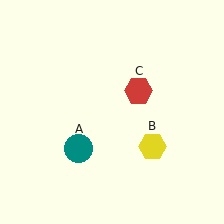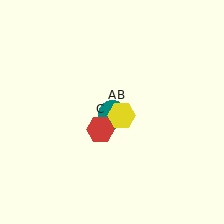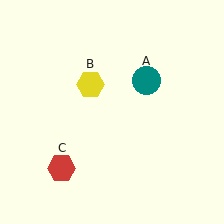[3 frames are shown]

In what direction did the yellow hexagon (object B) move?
The yellow hexagon (object B) moved up and to the left.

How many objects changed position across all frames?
3 objects changed position: teal circle (object A), yellow hexagon (object B), red hexagon (object C).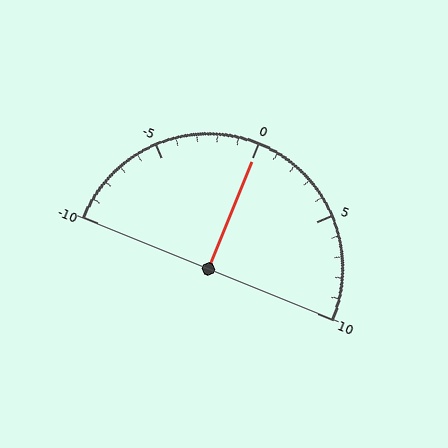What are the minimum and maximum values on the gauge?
The gauge ranges from -10 to 10.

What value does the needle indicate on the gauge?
The needle indicates approximately 0.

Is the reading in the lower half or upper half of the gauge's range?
The reading is in the upper half of the range (-10 to 10).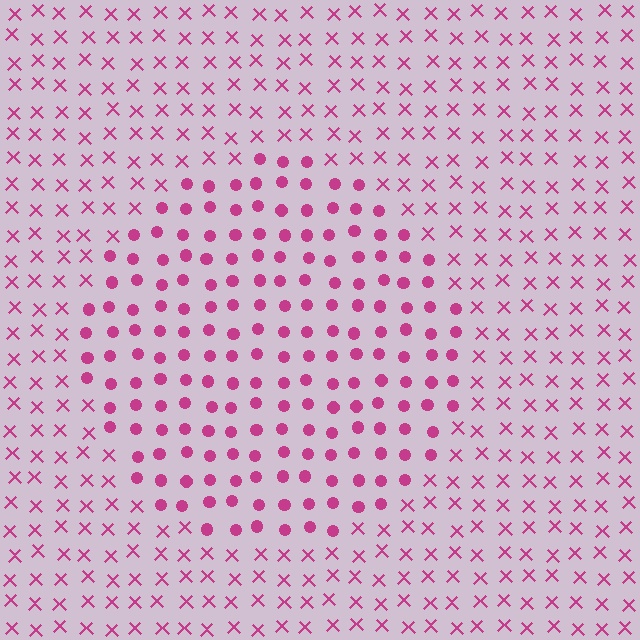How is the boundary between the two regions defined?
The boundary is defined by a change in element shape: circles inside vs. X marks outside. All elements share the same color and spacing.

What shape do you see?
I see a circle.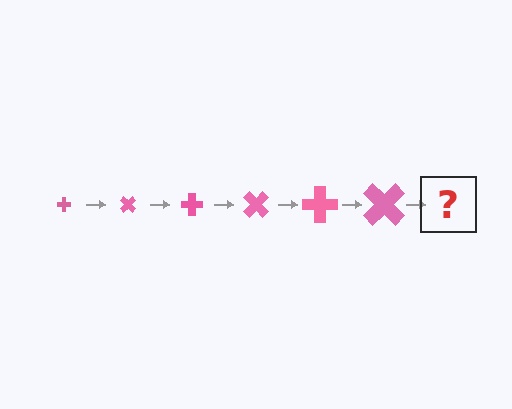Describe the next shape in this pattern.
It should be a cross, larger than the previous one and rotated 270 degrees from the start.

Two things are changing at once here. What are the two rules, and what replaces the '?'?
The two rules are that the cross grows larger each step and it rotates 45 degrees each step. The '?' should be a cross, larger than the previous one and rotated 270 degrees from the start.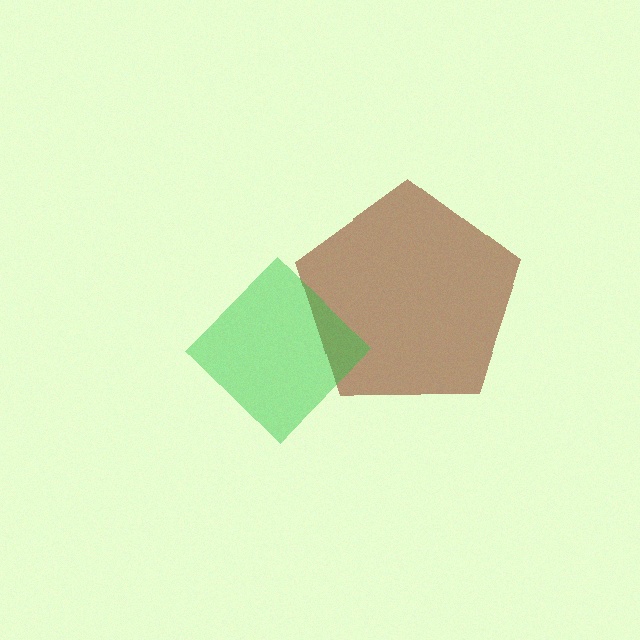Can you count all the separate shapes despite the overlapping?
Yes, there are 2 separate shapes.